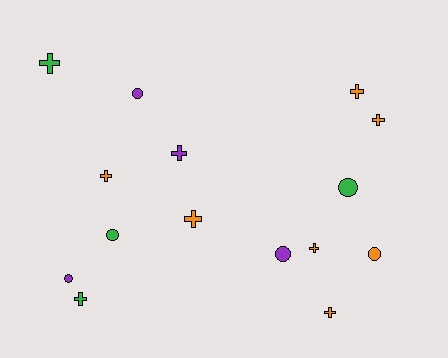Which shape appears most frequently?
Cross, with 9 objects.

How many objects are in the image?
There are 15 objects.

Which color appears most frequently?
Orange, with 7 objects.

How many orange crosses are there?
There are 6 orange crosses.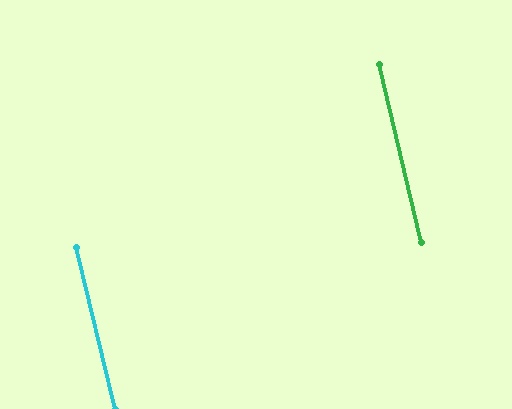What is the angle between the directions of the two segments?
Approximately 0 degrees.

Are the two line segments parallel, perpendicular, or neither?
Parallel — their directions differ by only 0.1°.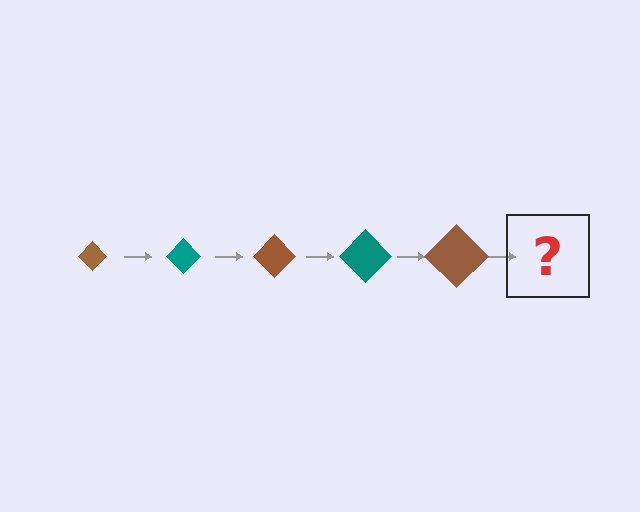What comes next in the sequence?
The next element should be a teal diamond, larger than the previous one.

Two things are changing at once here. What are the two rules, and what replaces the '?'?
The two rules are that the diamond grows larger each step and the color cycles through brown and teal. The '?' should be a teal diamond, larger than the previous one.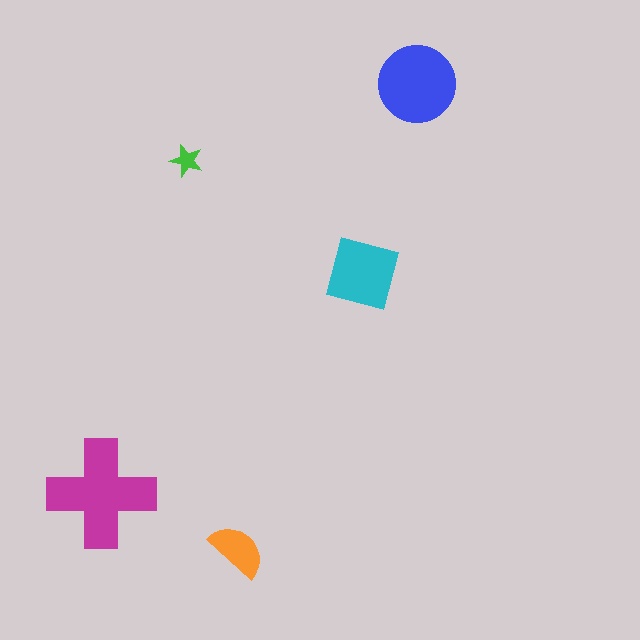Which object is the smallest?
The green star.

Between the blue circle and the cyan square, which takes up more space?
The blue circle.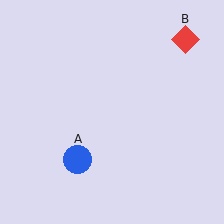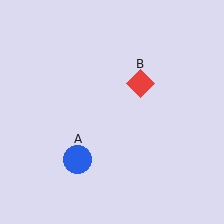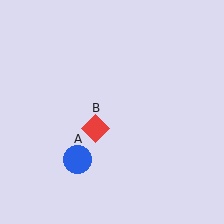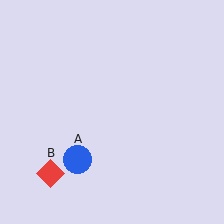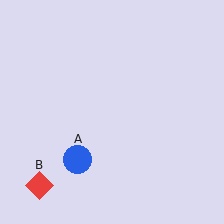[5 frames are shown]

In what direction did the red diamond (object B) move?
The red diamond (object B) moved down and to the left.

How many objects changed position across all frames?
1 object changed position: red diamond (object B).